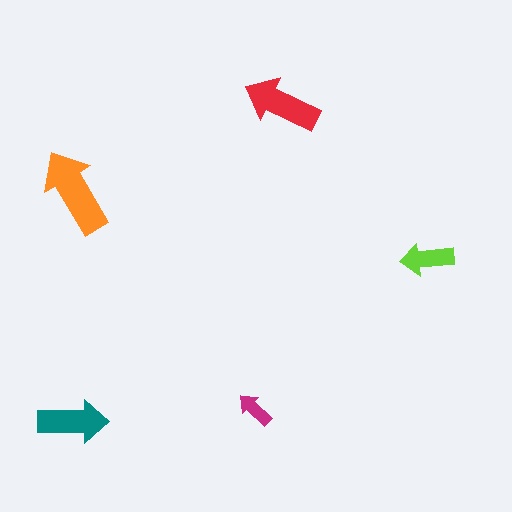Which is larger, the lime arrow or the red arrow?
The red one.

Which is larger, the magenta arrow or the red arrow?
The red one.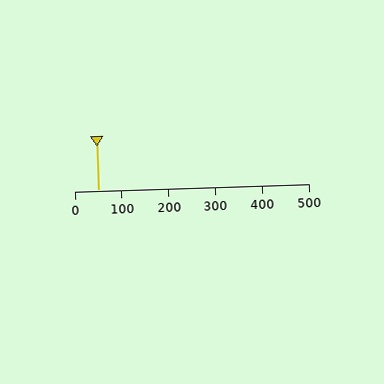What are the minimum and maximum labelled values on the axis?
The axis runs from 0 to 500.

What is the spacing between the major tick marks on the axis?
The major ticks are spaced 100 apart.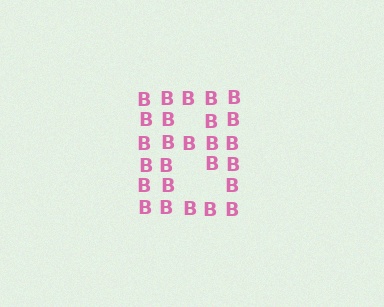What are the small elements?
The small elements are letter B's.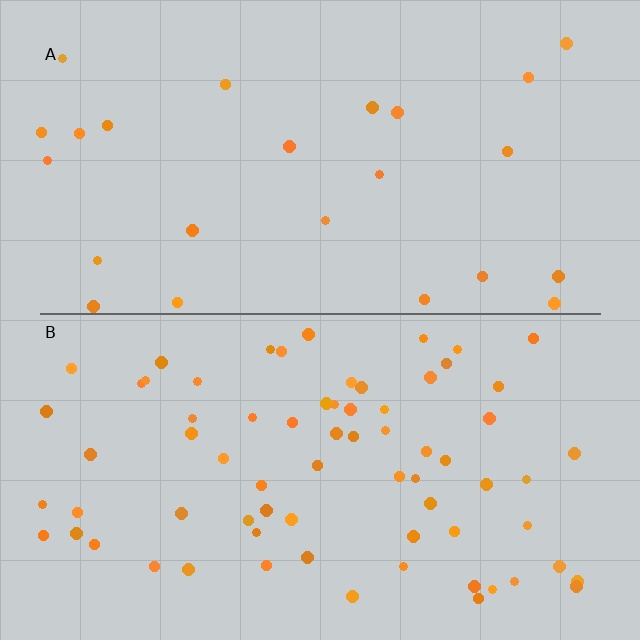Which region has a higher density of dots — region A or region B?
B (the bottom).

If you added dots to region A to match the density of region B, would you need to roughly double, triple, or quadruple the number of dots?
Approximately triple.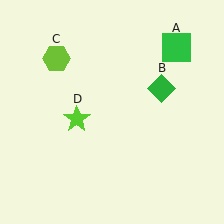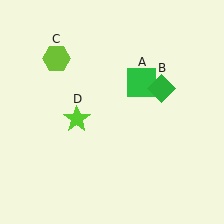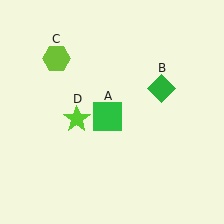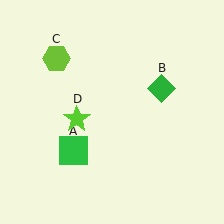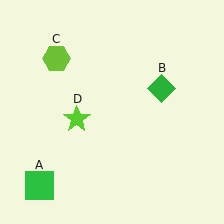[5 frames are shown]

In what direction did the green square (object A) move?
The green square (object A) moved down and to the left.